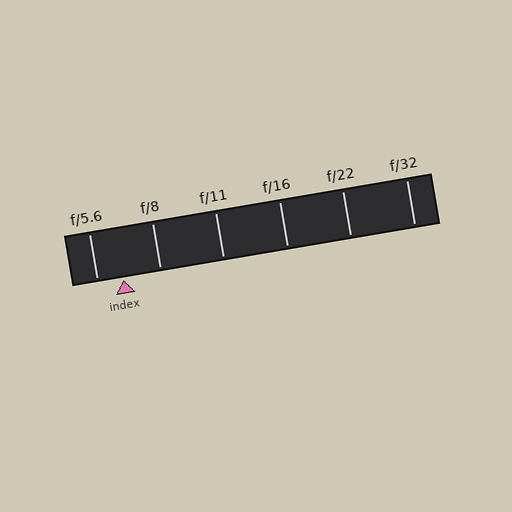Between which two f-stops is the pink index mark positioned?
The index mark is between f/5.6 and f/8.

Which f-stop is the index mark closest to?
The index mark is closest to f/5.6.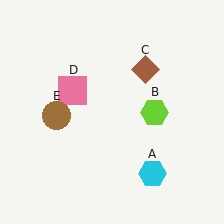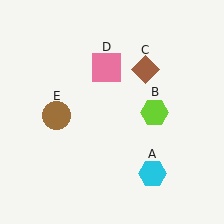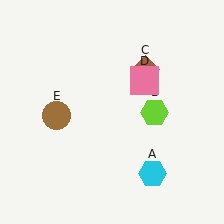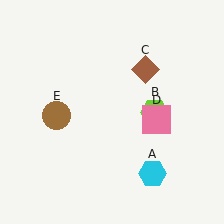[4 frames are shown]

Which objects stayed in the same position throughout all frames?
Cyan hexagon (object A) and lime hexagon (object B) and brown diamond (object C) and brown circle (object E) remained stationary.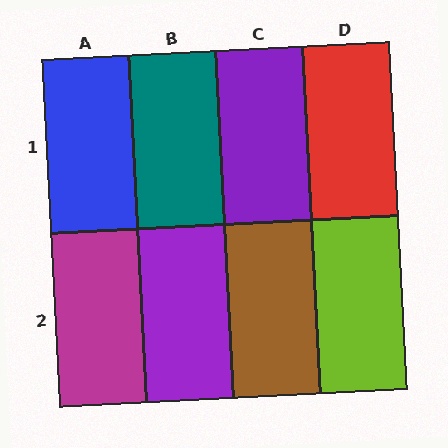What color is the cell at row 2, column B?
Purple.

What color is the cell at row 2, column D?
Lime.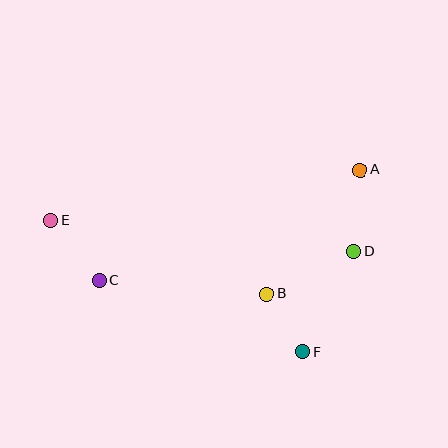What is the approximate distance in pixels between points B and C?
The distance between B and C is approximately 168 pixels.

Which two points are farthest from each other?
Points A and E are farthest from each other.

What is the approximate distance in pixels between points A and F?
The distance between A and F is approximately 191 pixels.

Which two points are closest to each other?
Points B and F are closest to each other.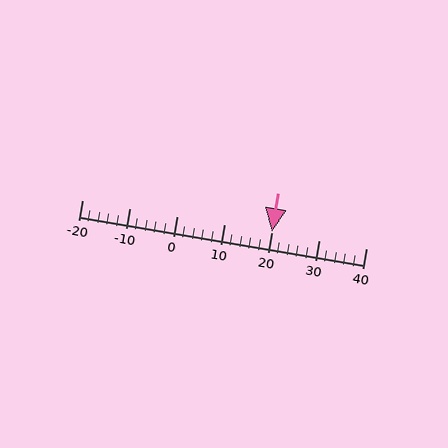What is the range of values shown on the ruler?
The ruler shows values from -20 to 40.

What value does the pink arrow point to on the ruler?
The pink arrow points to approximately 20.